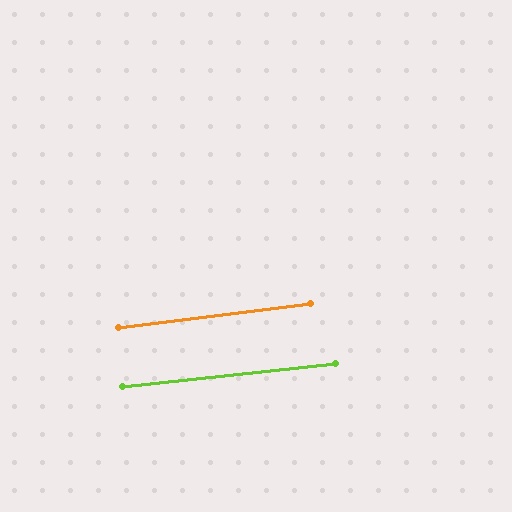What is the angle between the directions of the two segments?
Approximately 1 degree.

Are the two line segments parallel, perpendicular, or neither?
Parallel — their directions differ by only 0.7°.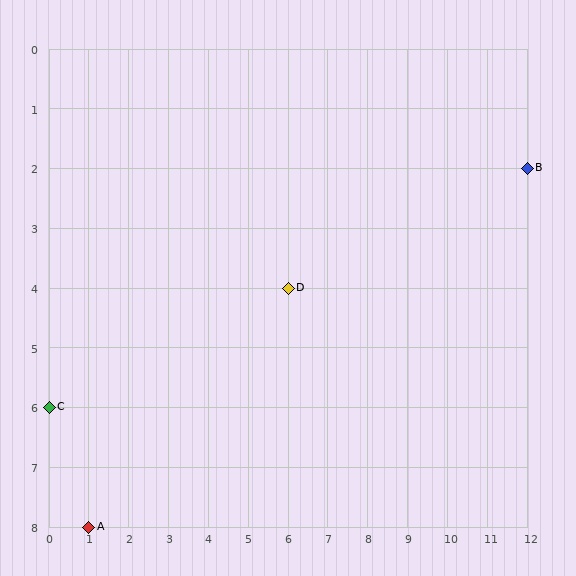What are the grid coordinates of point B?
Point B is at grid coordinates (12, 2).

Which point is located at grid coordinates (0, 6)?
Point C is at (0, 6).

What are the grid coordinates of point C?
Point C is at grid coordinates (0, 6).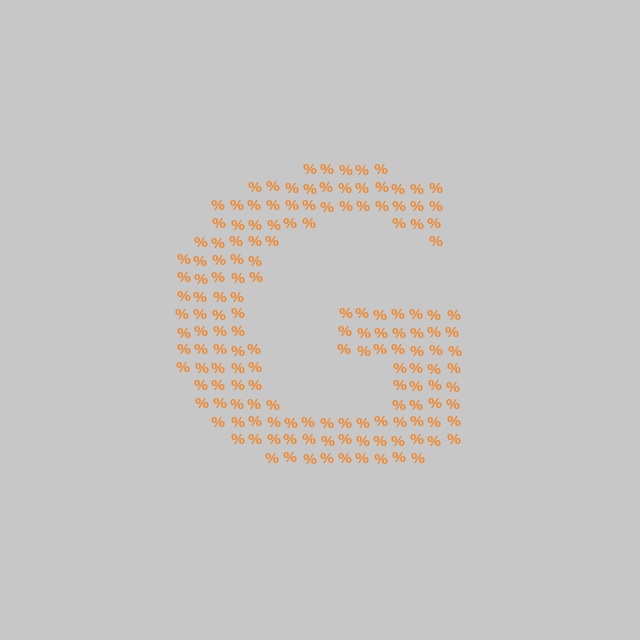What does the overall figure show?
The overall figure shows the letter G.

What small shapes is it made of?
It is made of small percent signs.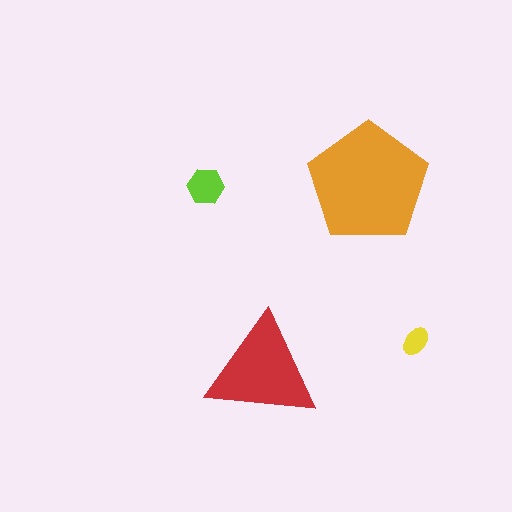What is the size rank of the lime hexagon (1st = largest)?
3rd.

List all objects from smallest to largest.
The yellow ellipse, the lime hexagon, the red triangle, the orange pentagon.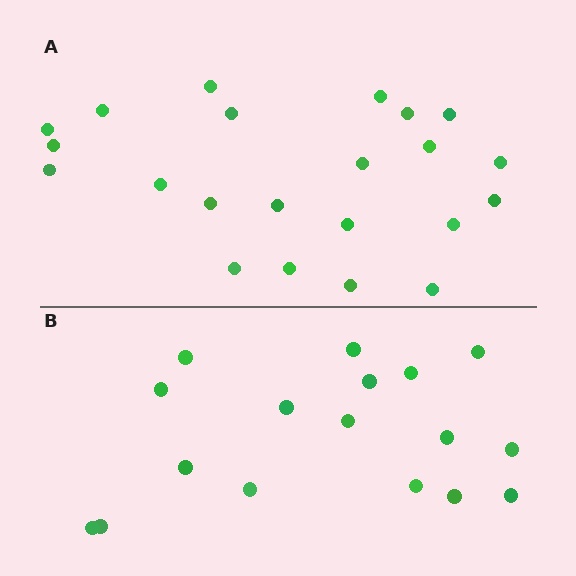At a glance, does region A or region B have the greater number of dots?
Region A (the top region) has more dots.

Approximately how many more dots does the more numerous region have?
Region A has about 5 more dots than region B.